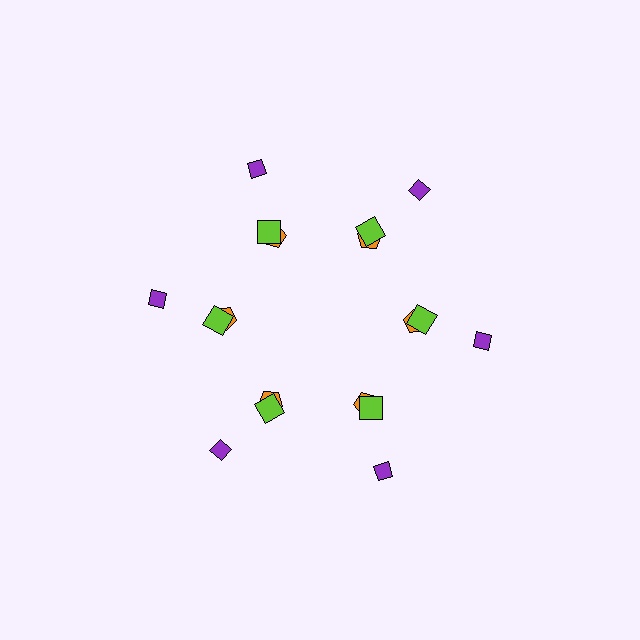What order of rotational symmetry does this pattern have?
This pattern has 6-fold rotational symmetry.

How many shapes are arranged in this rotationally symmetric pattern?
There are 18 shapes, arranged in 6 groups of 3.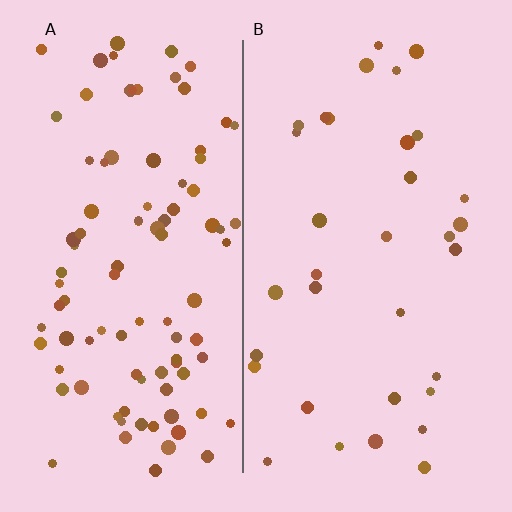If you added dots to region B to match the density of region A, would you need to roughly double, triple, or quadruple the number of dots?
Approximately triple.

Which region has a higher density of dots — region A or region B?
A (the left).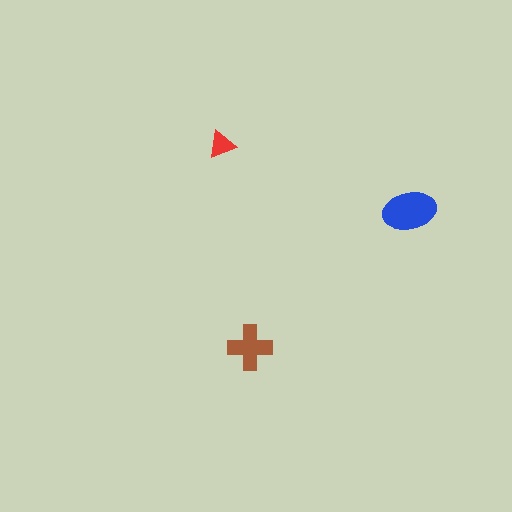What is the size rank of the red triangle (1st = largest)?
3rd.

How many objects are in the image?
There are 3 objects in the image.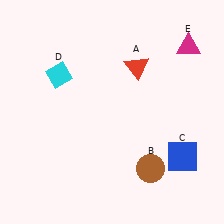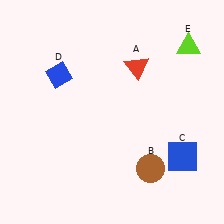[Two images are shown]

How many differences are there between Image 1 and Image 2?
There are 2 differences between the two images.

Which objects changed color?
D changed from cyan to blue. E changed from magenta to lime.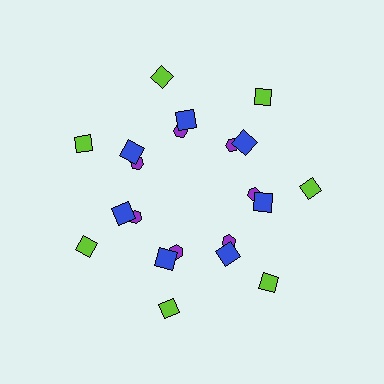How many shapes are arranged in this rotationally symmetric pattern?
There are 21 shapes, arranged in 7 groups of 3.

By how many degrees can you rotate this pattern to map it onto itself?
The pattern maps onto itself every 51 degrees of rotation.